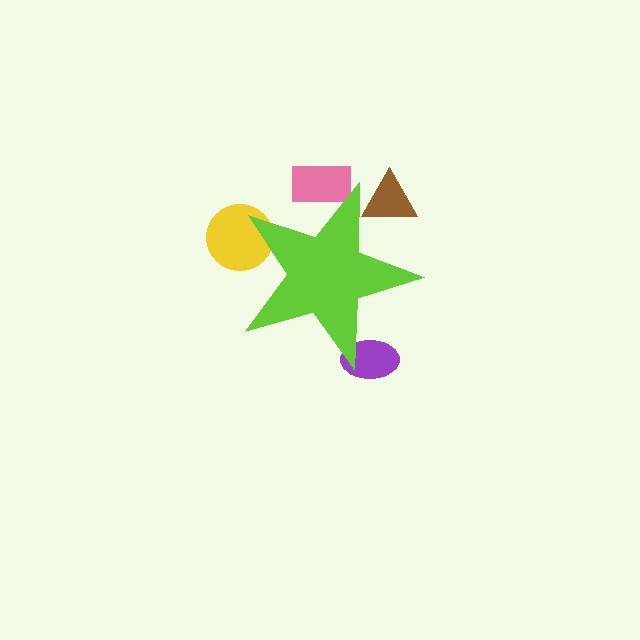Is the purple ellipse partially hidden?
Yes, the purple ellipse is partially hidden behind the lime star.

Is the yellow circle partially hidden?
Yes, the yellow circle is partially hidden behind the lime star.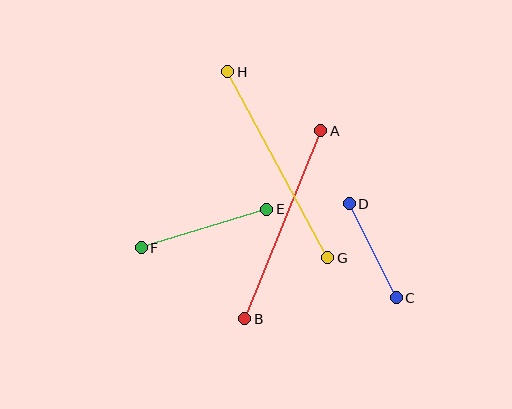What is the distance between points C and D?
The distance is approximately 105 pixels.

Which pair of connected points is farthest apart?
Points G and H are farthest apart.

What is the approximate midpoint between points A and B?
The midpoint is at approximately (283, 225) pixels.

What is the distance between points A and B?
The distance is approximately 203 pixels.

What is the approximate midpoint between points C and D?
The midpoint is at approximately (373, 251) pixels.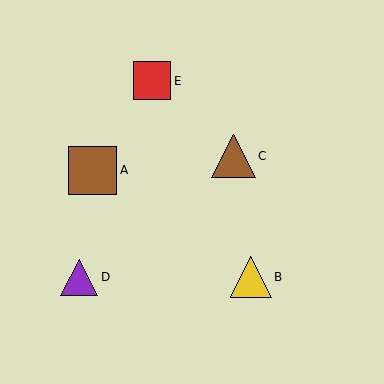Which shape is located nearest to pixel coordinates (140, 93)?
The red square (labeled E) at (152, 81) is nearest to that location.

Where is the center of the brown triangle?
The center of the brown triangle is at (233, 156).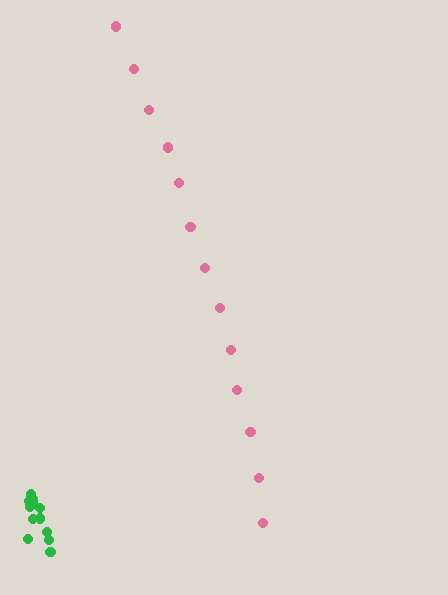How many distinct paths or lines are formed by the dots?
There are 2 distinct paths.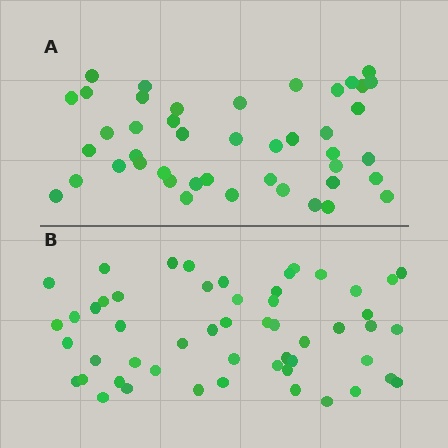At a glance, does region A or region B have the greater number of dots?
Region B (the bottom region) has more dots.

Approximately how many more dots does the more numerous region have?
Region B has roughly 8 or so more dots than region A.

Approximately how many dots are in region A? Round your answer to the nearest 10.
About 40 dots. (The exact count is 44, which rounds to 40.)